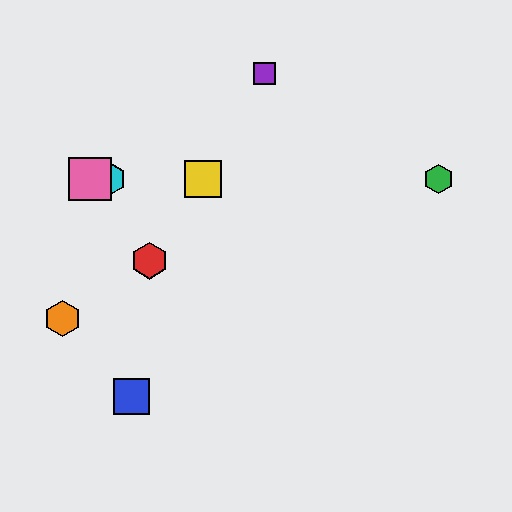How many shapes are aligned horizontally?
4 shapes (the green hexagon, the yellow square, the cyan hexagon, the pink square) are aligned horizontally.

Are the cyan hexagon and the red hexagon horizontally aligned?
No, the cyan hexagon is at y≈179 and the red hexagon is at y≈261.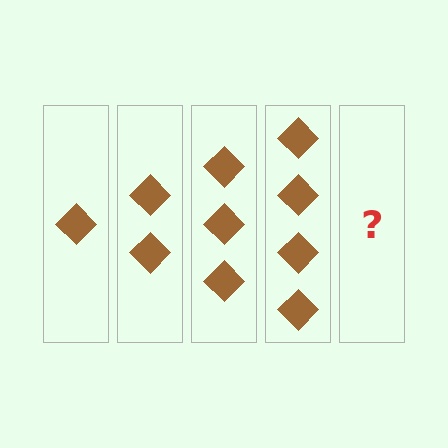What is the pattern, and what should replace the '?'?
The pattern is that each step adds one more diamond. The '?' should be 5 diamonds.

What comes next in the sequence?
The next element should be 5 diamonds.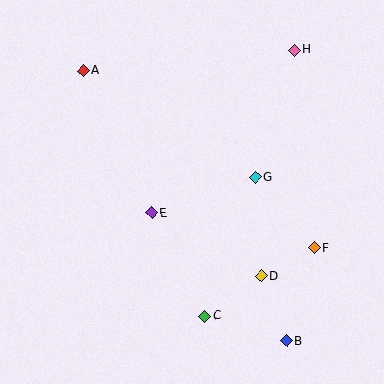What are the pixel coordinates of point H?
Point H is at (294, 50).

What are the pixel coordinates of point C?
Point C is at (205, 316).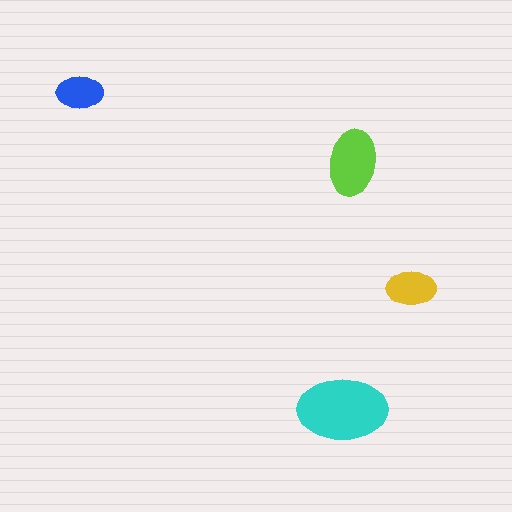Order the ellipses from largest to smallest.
the cyan one, the lime one, the yellow one, the blue one.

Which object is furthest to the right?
The yellow ellipse is rightmost.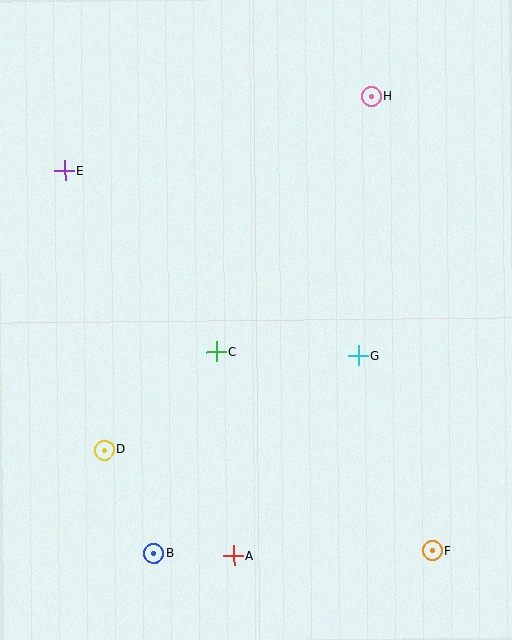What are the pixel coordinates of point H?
Point H is at (371, 96).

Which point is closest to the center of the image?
Point C at (217, 352) is closest to the center.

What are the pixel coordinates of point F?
Point F is at (433, 551).